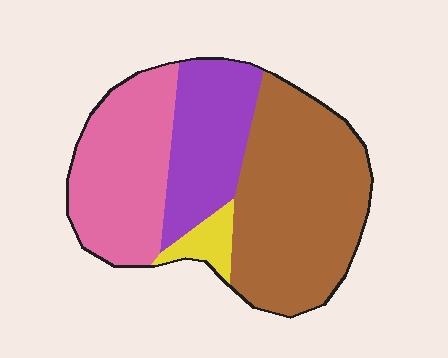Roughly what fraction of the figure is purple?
Purple covers around 20% of the figure.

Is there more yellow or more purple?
Purple.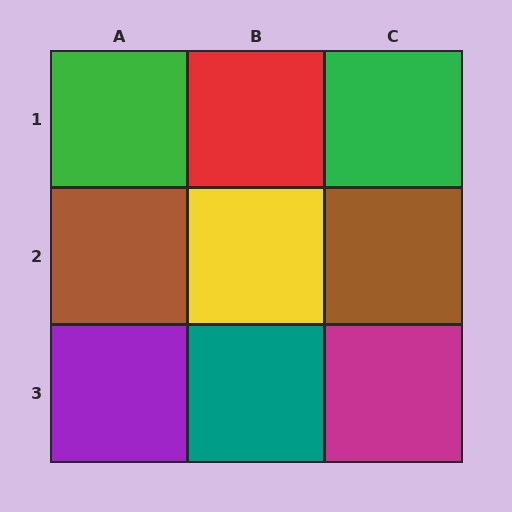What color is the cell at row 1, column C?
Green.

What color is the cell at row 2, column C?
Brown.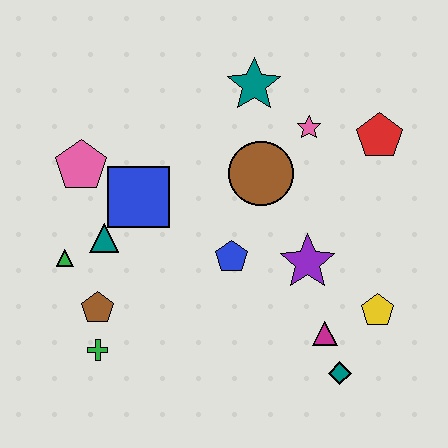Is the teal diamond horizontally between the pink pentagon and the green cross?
No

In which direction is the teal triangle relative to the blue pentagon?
The teal triangle is to the left of the blue pentagon.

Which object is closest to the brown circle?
The pink star is closest to the brown circle.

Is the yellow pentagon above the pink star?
No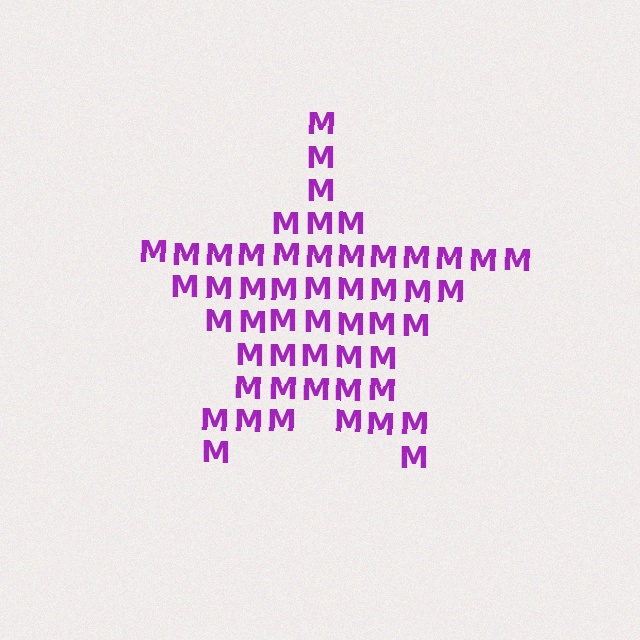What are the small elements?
The small elements are letter M's.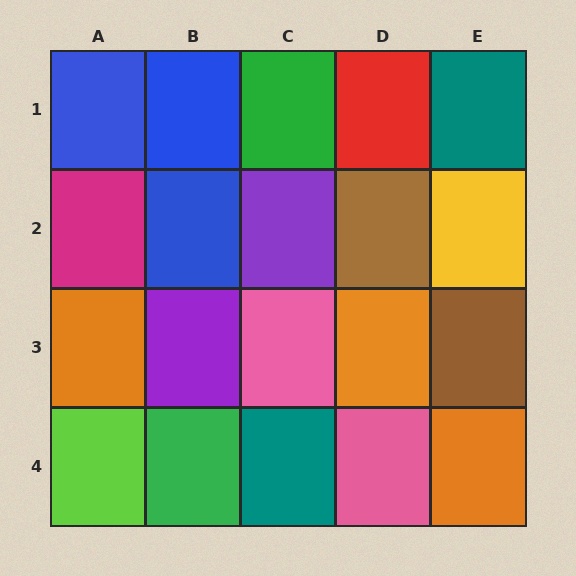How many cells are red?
1 cell is red.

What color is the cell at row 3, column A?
Orange.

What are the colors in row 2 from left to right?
Magenta, blue, purple, brown, yellow.